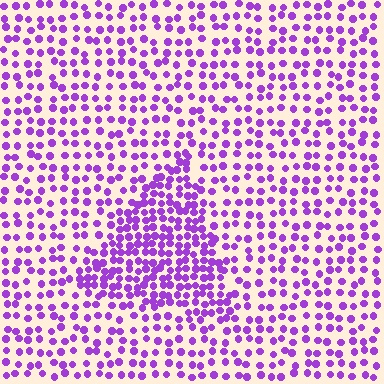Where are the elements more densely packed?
The elements are more densely packed inside the triangle boundary.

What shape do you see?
I see a triangle.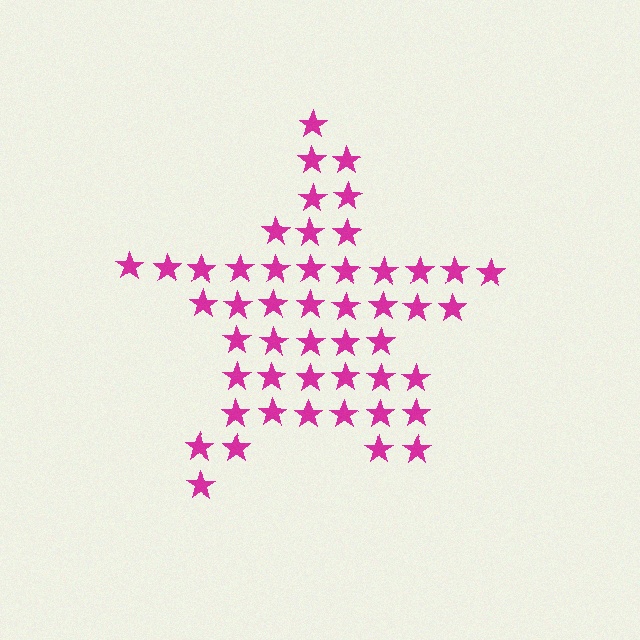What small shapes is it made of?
It is made of small stars.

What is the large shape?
The large shape is a star.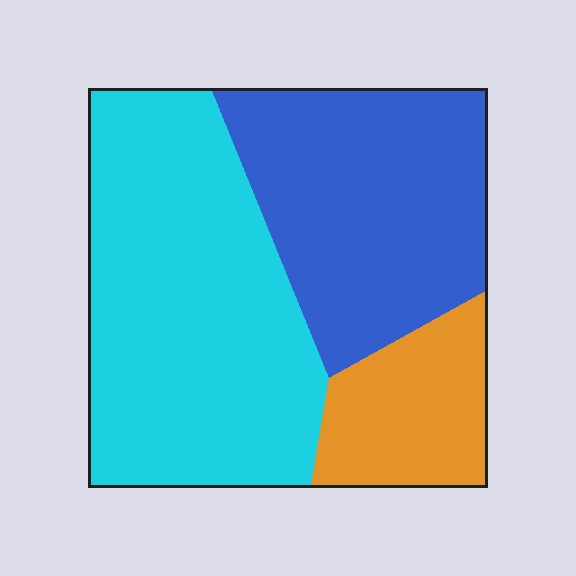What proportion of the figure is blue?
Blue takes up about one third (1/3) of the figure.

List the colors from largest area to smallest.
From largest to smallest: cyan, blue, orange.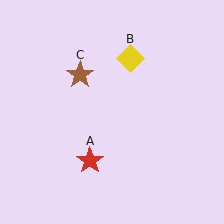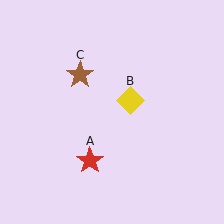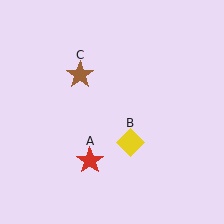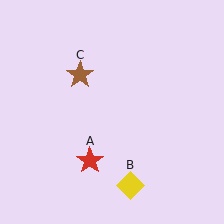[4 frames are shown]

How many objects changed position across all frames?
1 object changed position: yellow diamond (object B).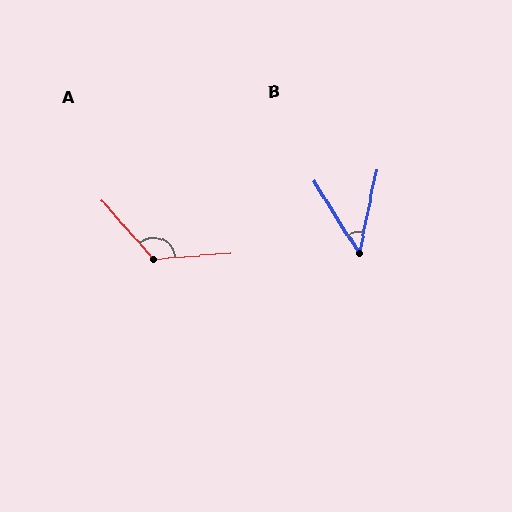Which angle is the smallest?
B, at approximately 44 degrees.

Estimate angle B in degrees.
Approximately 44 degrees.